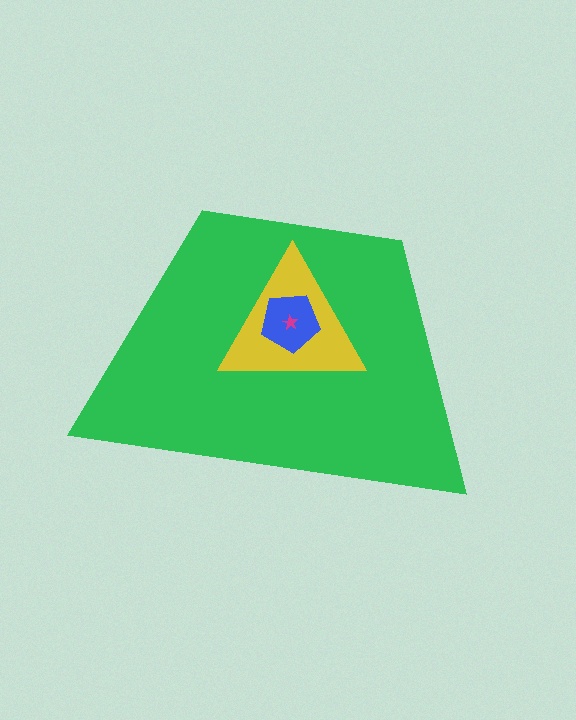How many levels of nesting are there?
4.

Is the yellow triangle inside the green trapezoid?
Yes.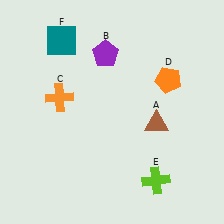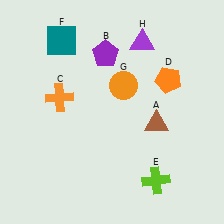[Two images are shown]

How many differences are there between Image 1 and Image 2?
There are 2 differences between the two images.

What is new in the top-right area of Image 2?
An orange circle (G) was added in the top-right area of Image 2.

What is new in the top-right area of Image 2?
A purple triangle (H) was added in the top-right area of Image 2.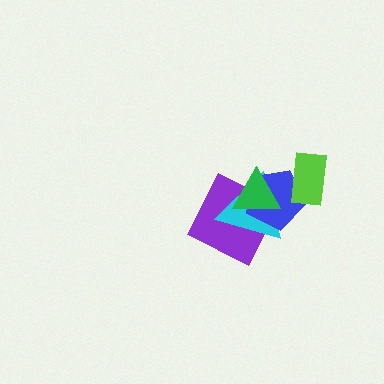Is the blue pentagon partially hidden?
Yes, it is partially covered by another shape.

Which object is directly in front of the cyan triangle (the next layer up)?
The blue pentagon is directly in front of the cyan triangle.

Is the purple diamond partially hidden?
Yes, it is partially covered by another shape.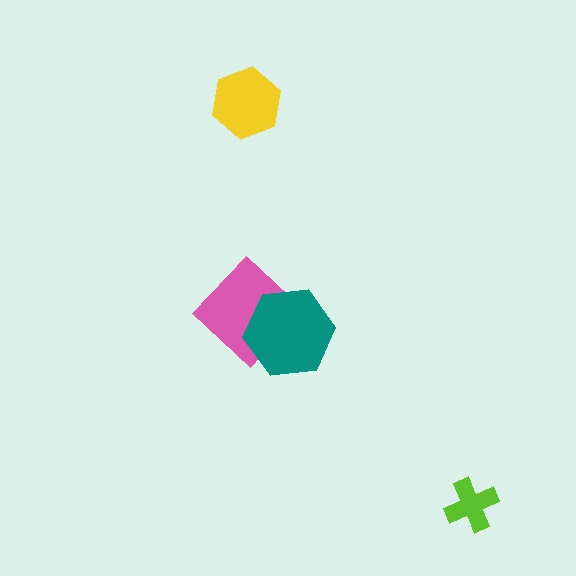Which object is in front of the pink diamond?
The teal hexagon is in front of the pink diamond.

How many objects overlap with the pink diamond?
1 object overlaps with the pink diamond.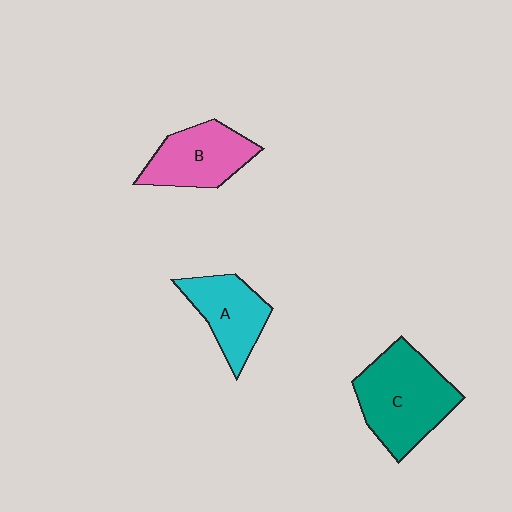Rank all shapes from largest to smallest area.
From largest to smallest: C (teal), B (pink), A (cyan).